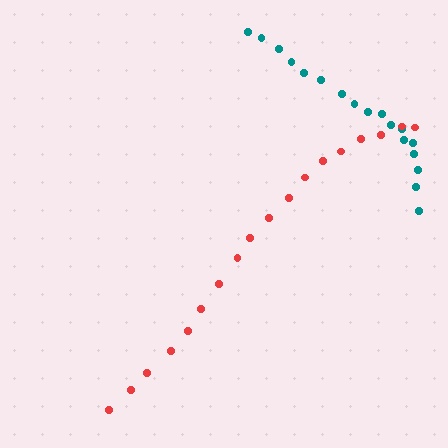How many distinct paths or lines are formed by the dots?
There are 2 distinct paths.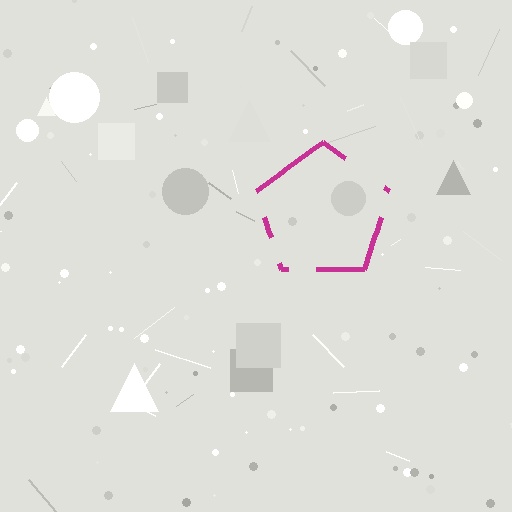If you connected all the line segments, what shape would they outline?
They would outline a pentagon.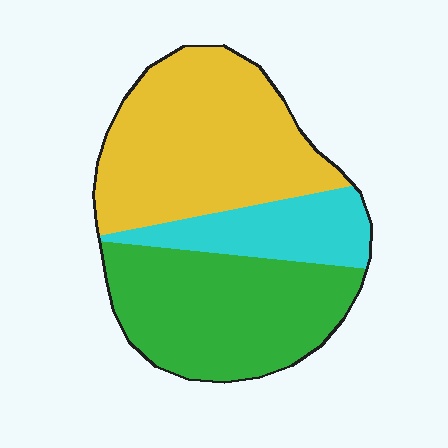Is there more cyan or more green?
Green.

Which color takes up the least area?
Cyan, at roughly 20%.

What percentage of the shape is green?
Green covers 38% of the shape.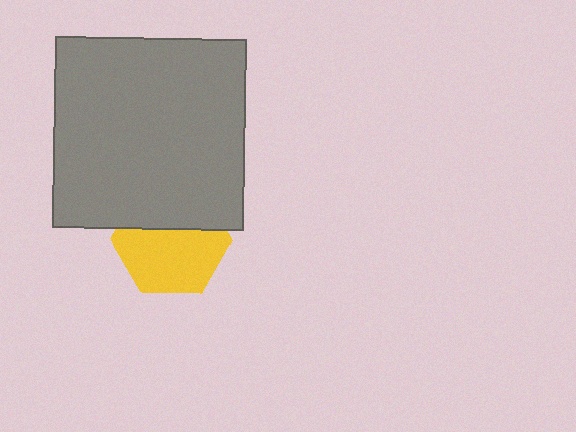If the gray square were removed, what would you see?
You would see the complete yellow hexagon.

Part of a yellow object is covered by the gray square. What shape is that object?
It is a hexagon.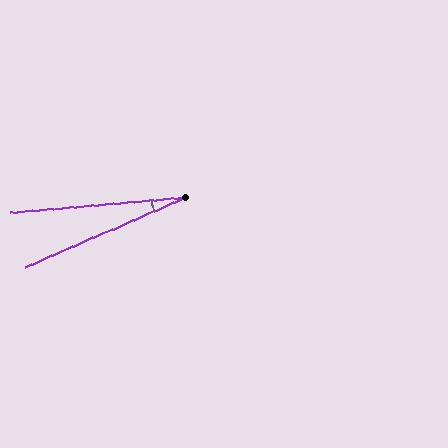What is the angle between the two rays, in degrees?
Approximately 18 degrees.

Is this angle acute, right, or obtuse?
It is acute.